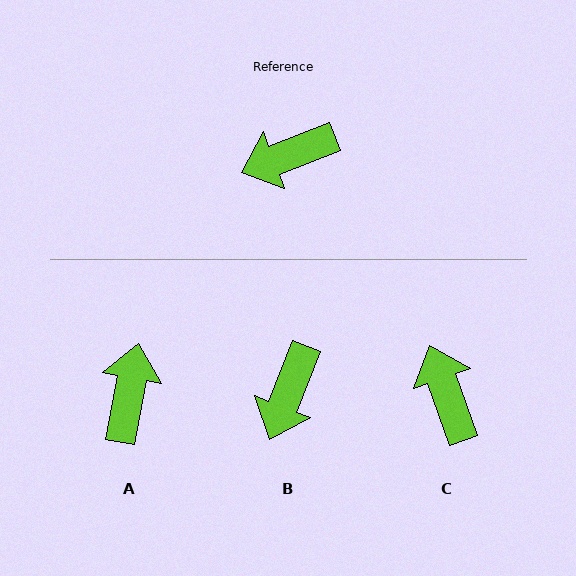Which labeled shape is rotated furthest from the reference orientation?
A, about 122 degrees away.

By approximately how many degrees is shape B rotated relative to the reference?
Approximately 48 degrees counter-clockwise.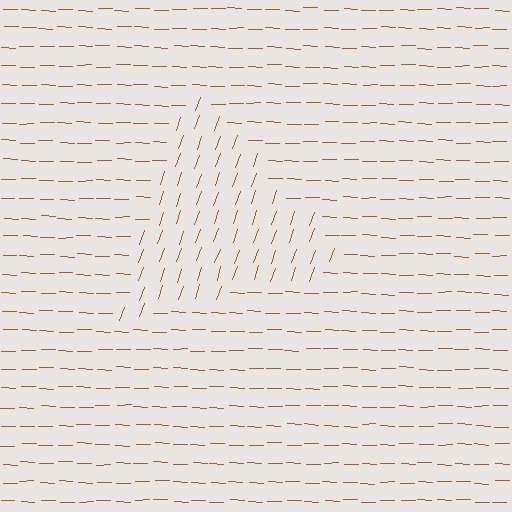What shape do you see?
I see a triangle.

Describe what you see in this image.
The image is filled with small brown line segments. A triangle region in the image has lines oriented differently from the surrounding lines, creating a visible texture boundary.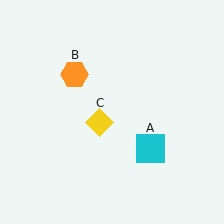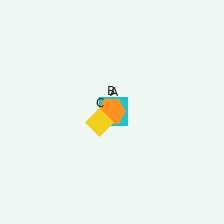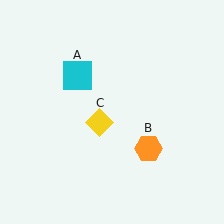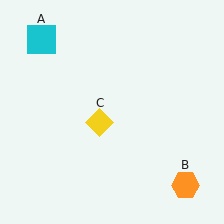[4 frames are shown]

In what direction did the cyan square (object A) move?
The cyan square (object A) moved up and to the left.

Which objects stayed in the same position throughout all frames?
Yellow diamond (object C) remained stationary.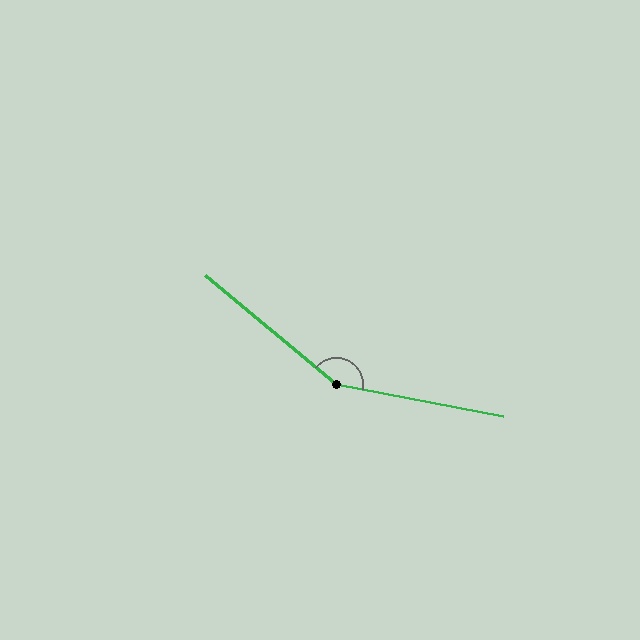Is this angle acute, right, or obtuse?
It is obtuse.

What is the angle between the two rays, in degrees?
Approximately 151 degrees.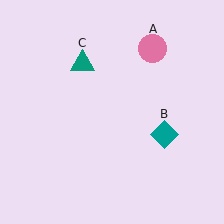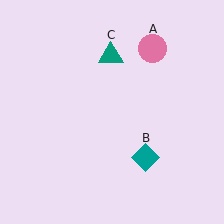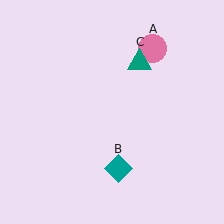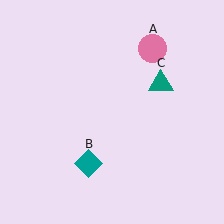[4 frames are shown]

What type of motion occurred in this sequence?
The teal diamond (object B), teal triangle (object C) rotated clockwise around the center of the scene.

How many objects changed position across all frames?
2 objects changed position: teal diamond (object B), teal triangle (object C).